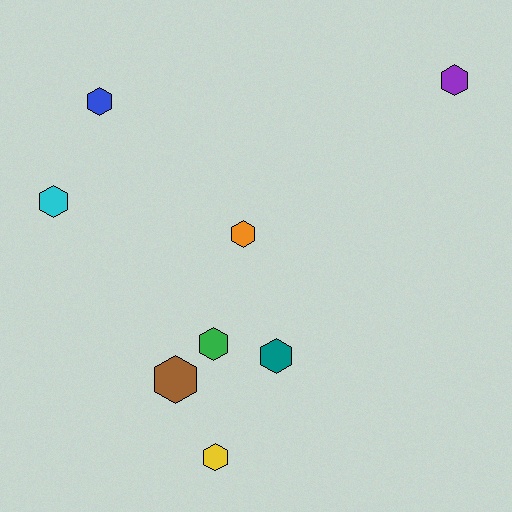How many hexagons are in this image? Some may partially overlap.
There are 8 hexagons.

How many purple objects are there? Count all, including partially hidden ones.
There is 1 purple object.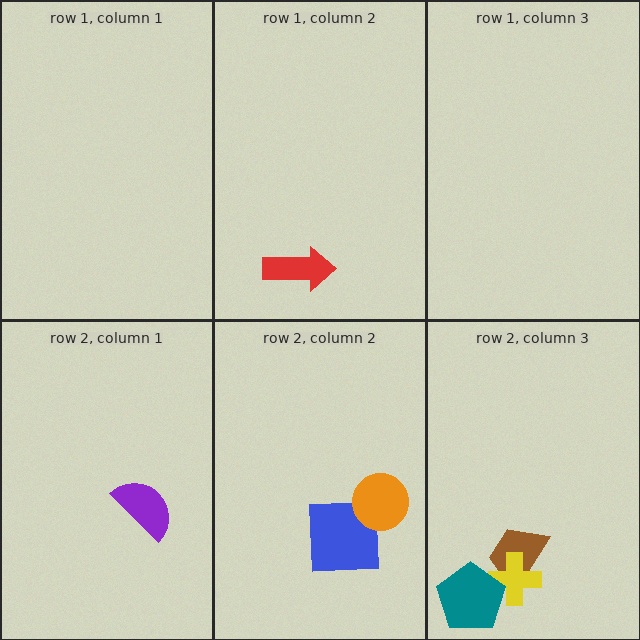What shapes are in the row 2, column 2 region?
The blue square, the orange circle.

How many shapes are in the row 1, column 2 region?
1.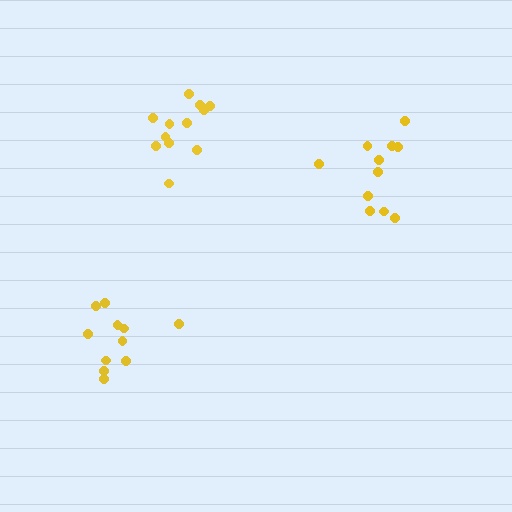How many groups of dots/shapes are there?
There are 3 groups.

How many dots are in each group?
Group 1: 11 dots, Group 2: 12 dots, Group 3: 11 dots (34 total).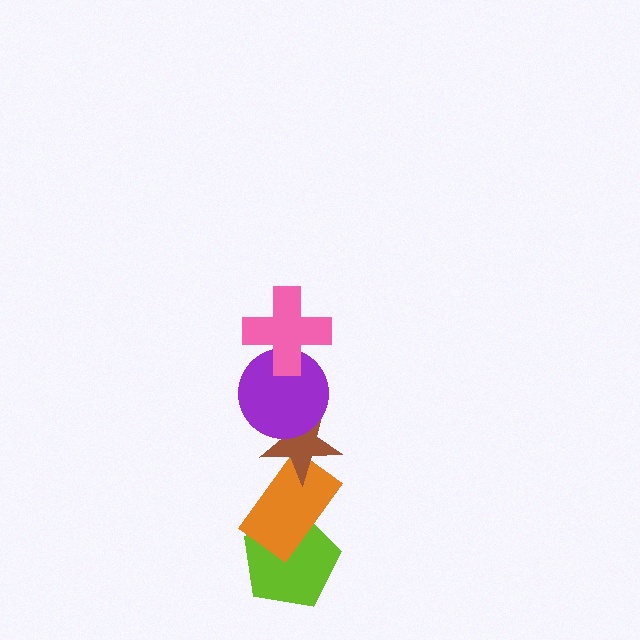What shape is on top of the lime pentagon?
The orange rectangle is on top of the lime pentagon.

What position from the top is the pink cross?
The pink cross is 1st from the top.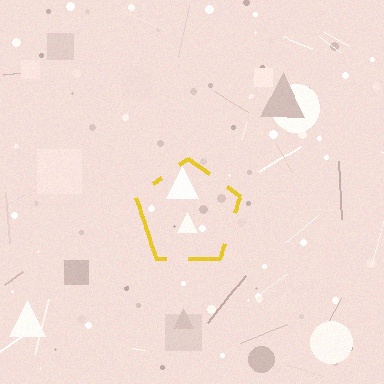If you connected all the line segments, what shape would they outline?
They would outline a pentagon.